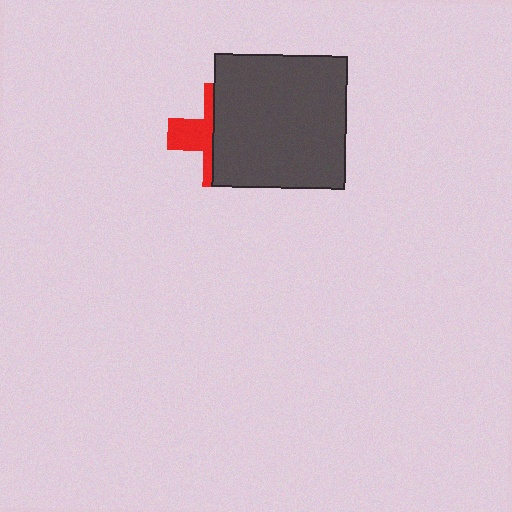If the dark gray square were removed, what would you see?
You would see the complete red cross.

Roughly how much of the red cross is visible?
A small part of it is visible (roughly 35%).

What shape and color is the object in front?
The object in front is a dark gray square.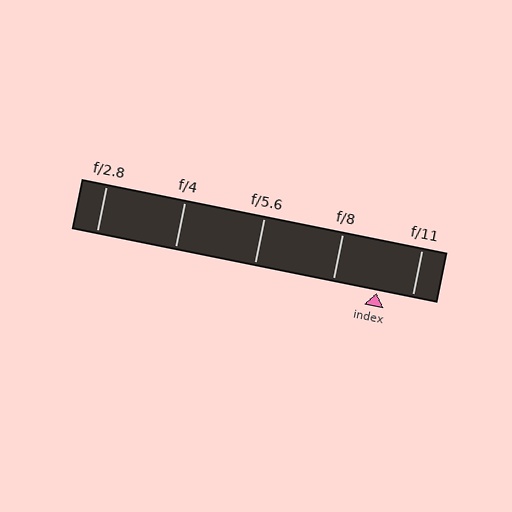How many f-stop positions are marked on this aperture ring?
There are 5 f-stop positions marked.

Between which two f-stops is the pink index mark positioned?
The index mark is between f/8 and f/11.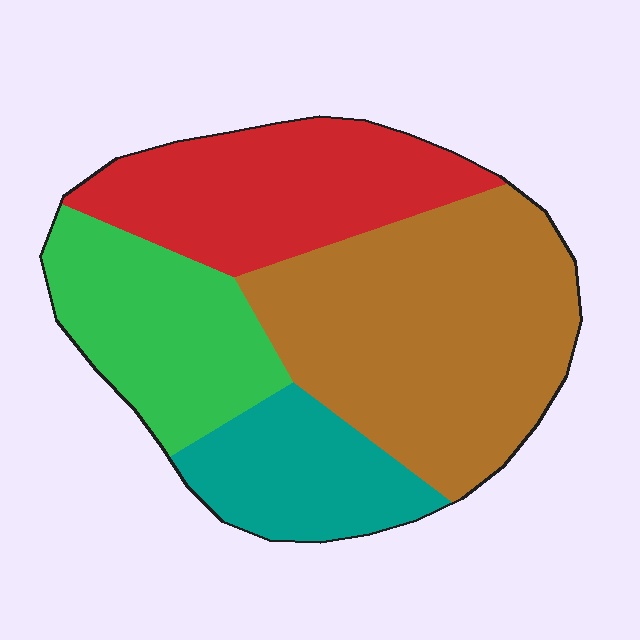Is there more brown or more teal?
Brown.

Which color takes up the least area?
Teal, at roughly 15%.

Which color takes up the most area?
Brown, at roughly 40%.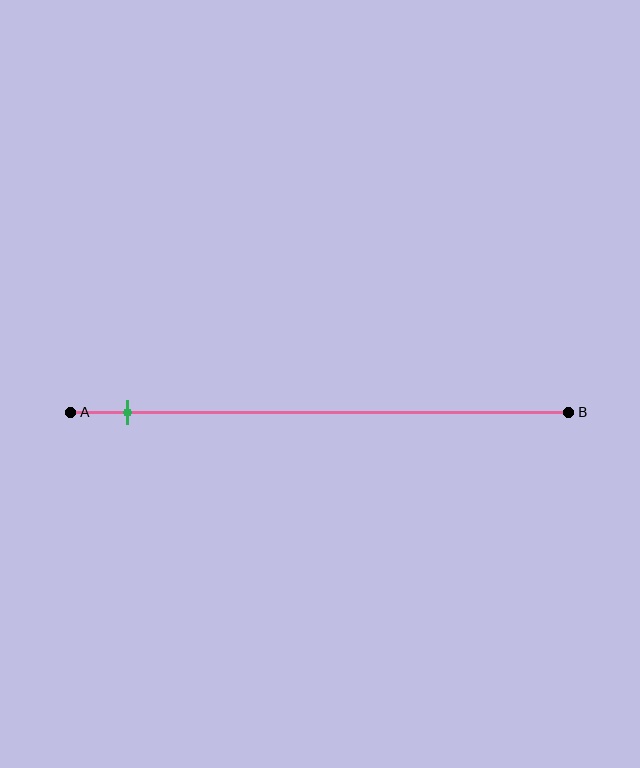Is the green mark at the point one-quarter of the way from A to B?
No, the mark is at about 10% from A, not at the 25% one-quarter point.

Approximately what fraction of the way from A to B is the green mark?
The green mark is approximately 10% of the way from A to B.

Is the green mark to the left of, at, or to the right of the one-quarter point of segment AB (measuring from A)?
The green mark is to the left of the one-quarter point of segment AB.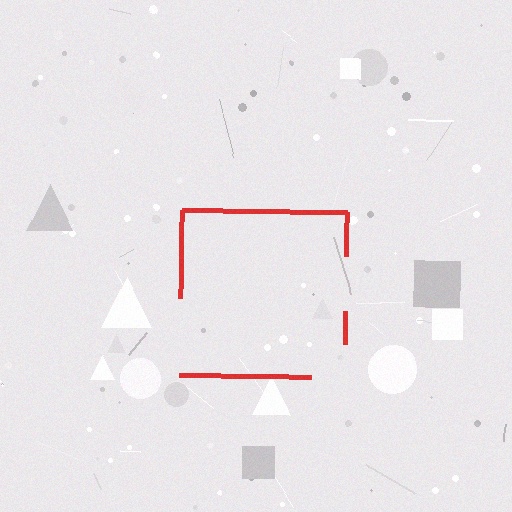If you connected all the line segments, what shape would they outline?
They would outline a square.